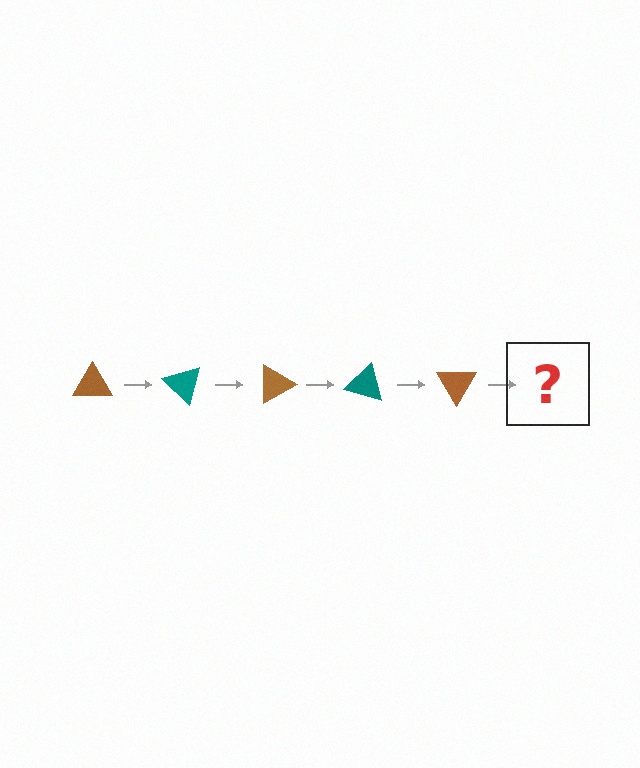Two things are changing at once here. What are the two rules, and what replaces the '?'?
The two rules are that it rotates 45 degrees each step and the color cycles through brown and teal. The '?' should be a teal triangle, rotated 225 degrees from the start.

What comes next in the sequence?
The next element should be a teal triangle, rotated 225 degrees from the start.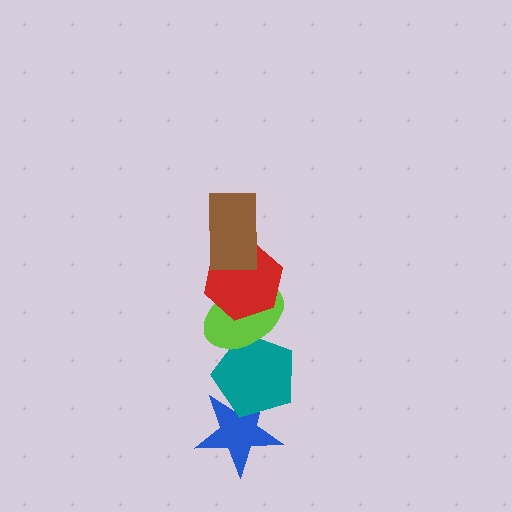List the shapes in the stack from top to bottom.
From top to bottom: the brown rectangle, the red hexagon, the lime ellipse, the teal pentagon, the blue star.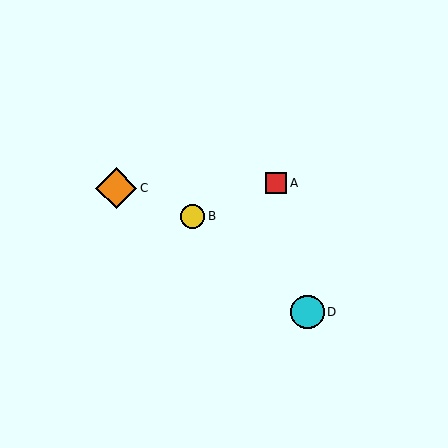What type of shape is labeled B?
Shape B is a yellow circle.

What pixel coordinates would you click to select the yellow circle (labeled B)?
Click at (192, 216) to select the yellow circle B.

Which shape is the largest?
The orange diamond (labeled C) is the largest.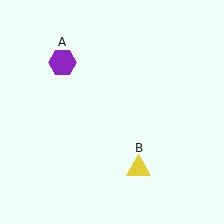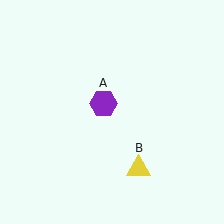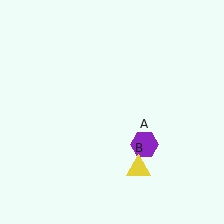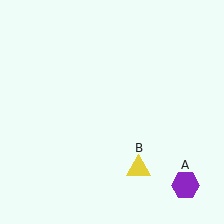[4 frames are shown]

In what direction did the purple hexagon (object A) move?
The purple hexagon (object A) moved down and to the right.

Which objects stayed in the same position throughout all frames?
Yellow triangle (object B) remained stationary.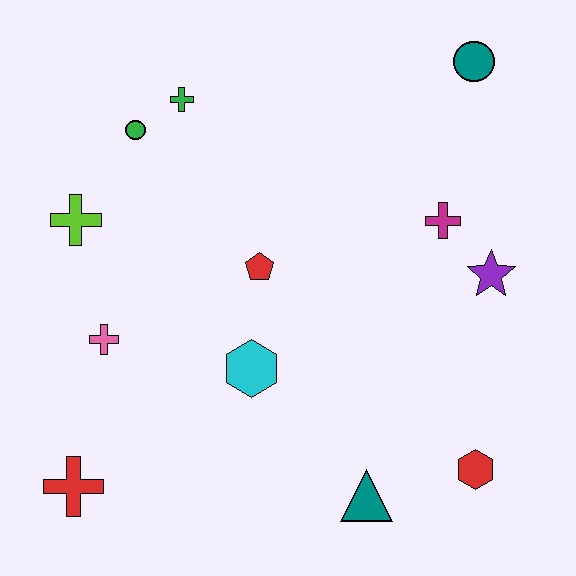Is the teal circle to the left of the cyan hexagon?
No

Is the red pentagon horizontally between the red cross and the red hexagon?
Yes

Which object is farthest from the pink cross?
The teal circle is farthest from the pink cross.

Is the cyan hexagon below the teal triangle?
No